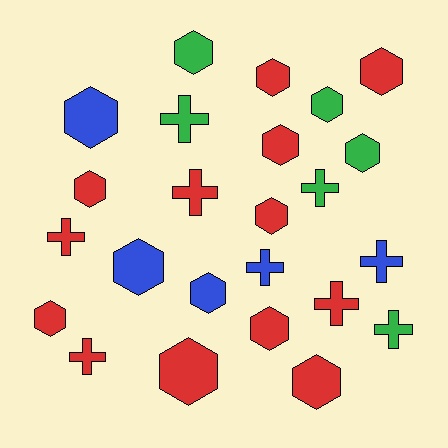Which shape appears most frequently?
Hexagon, with 15 objects.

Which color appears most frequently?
Red, with 13 objects.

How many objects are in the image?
There are 24 objects.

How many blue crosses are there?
There are 2 blue crosses.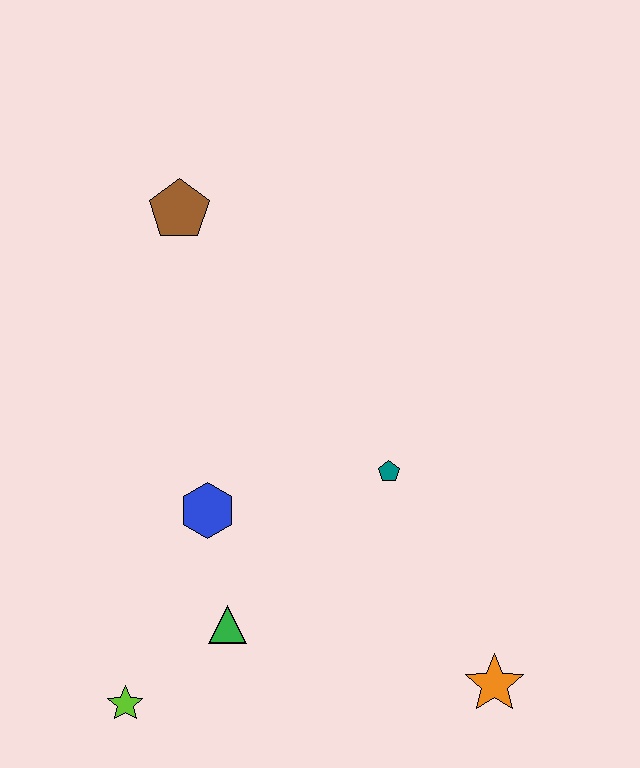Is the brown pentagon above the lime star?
Yes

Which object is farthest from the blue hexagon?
The orange star is farthest from the blue hexagon.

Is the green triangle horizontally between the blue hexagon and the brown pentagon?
No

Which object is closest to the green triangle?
The blue hexagon is closest to the green triangle.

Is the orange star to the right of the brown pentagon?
Yes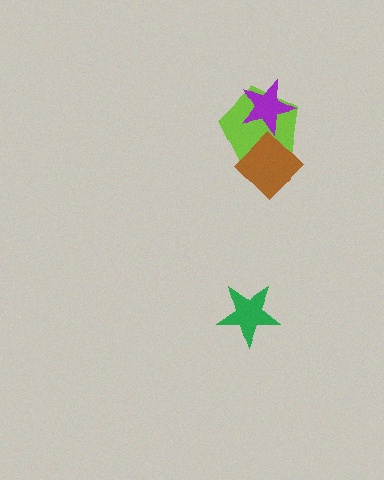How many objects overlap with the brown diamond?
1 object overlaps with the brown diamond.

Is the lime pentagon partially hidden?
Yes, it is partially covered by another shape.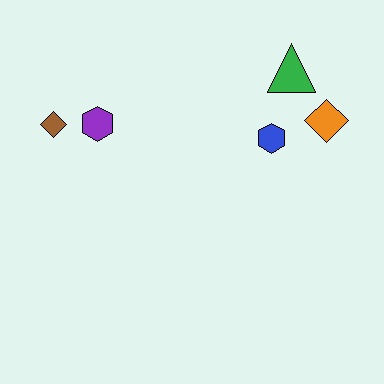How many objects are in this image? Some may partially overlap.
There are 5 objects.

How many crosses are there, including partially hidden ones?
There are no crosses.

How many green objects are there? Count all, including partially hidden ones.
There is 1 green object.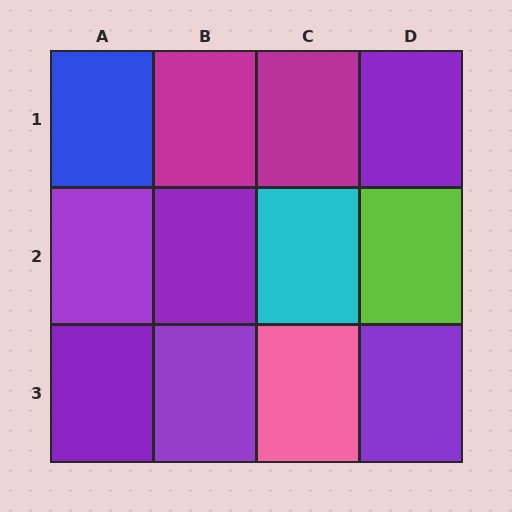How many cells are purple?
6 cells are purple.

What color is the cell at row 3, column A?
Purple.